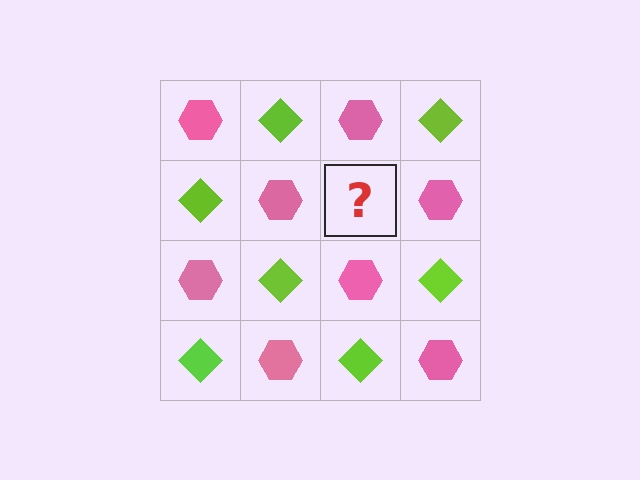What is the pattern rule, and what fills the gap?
The rule is that it alternates pink hexagon and lime diamond in a checkerboard pattern. The gap should be filled with a lime diamond.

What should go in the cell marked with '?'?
The missing cell should contain a lime diamond.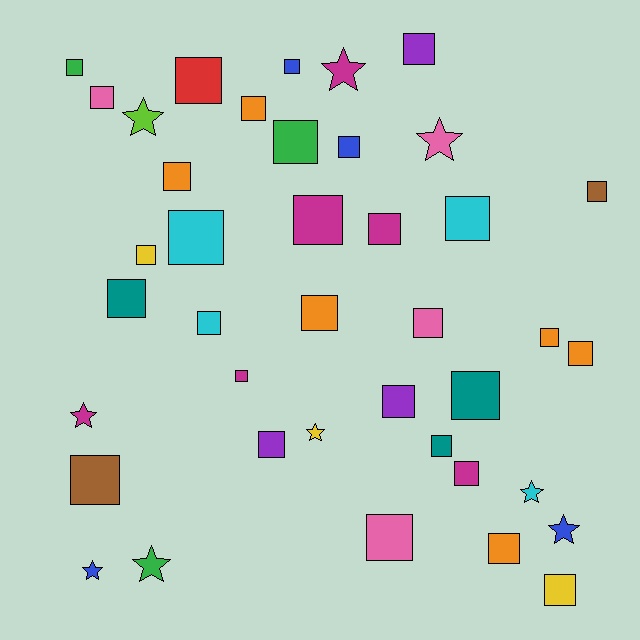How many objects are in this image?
There are 40 objects.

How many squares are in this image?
There are 31 squares.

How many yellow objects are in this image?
There are 3 yellow objects.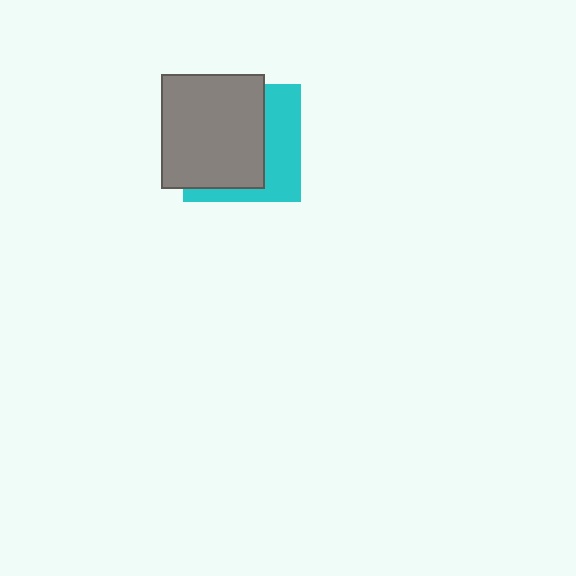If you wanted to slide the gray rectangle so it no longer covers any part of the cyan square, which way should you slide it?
Slide it left — that is the most direct way to separate the two shapes.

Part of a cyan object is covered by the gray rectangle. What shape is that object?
It is a square.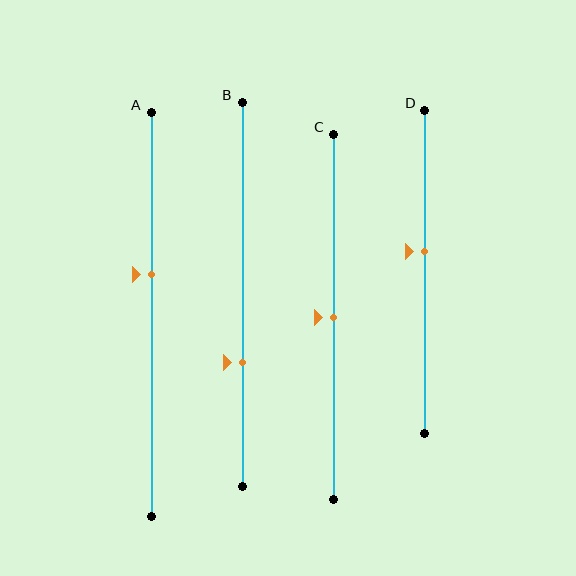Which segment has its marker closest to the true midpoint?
Segment C has its marker closest to the true midpoint.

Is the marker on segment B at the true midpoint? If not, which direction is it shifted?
No, the marker on segment B is shifted downward by about 18% of the segment length.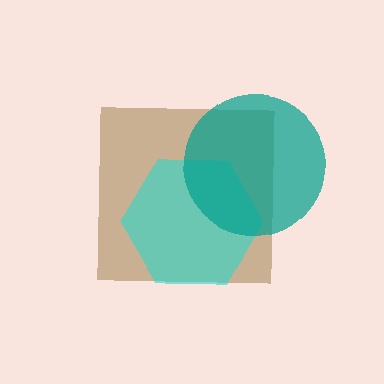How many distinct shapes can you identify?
There are 3 distinct shapes: a brown square, a cyan hexagon, a teal circle.